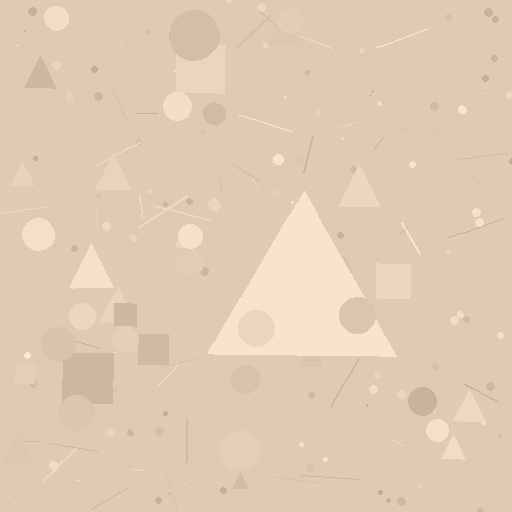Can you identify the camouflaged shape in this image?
The camouflaged shape is a triangle.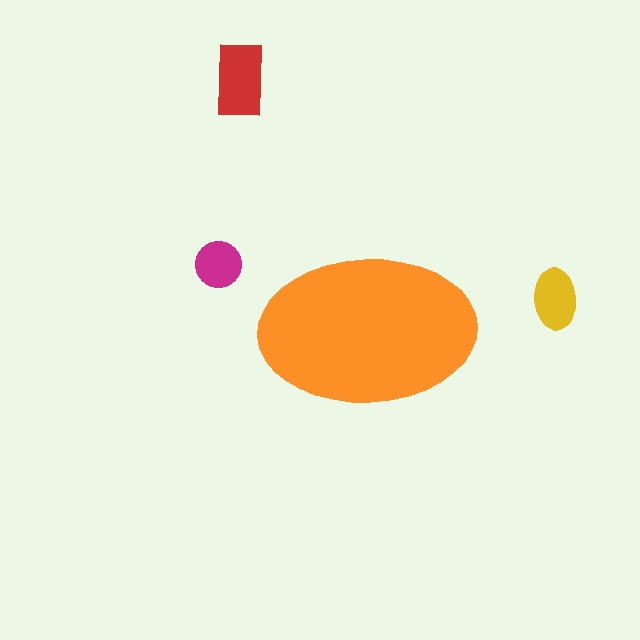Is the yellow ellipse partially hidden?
No, the yellow ellipse is fully visible.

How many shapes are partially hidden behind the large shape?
0 shapes are partially hidden.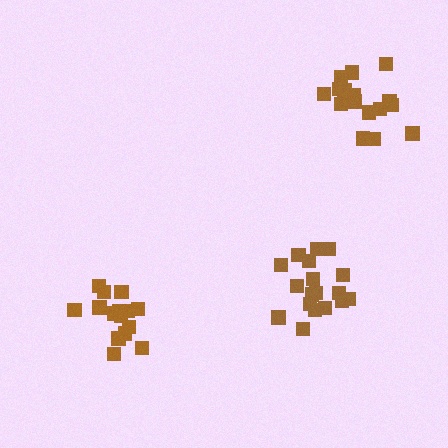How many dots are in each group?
Group 1: 18 dots, Group 2: 17 dots, Group 3: 15 dots (50 total).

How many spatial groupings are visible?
There are 3 spatial groupings.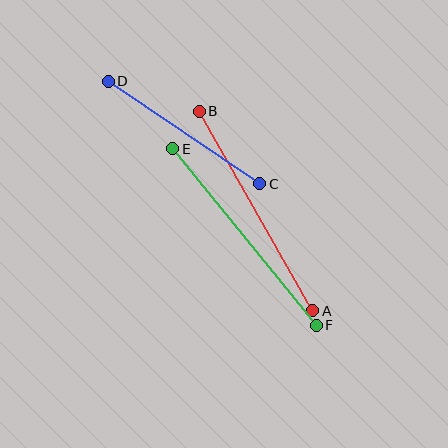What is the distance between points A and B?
The distance is approximately 229 pixels.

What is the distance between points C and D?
The distance is approximately 183 pixels.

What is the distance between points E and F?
The distance is approximately 227 pixels.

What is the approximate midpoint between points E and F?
The midpoint is at approximately (245, 237) pixels.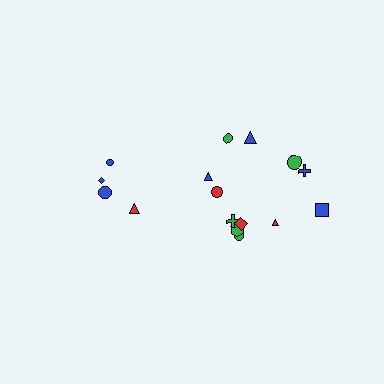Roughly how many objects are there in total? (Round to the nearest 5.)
Roughly 15 objects in total.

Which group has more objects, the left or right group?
The right group.